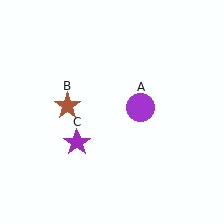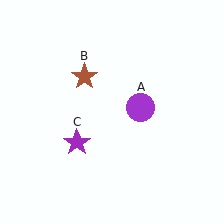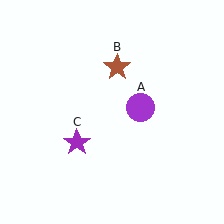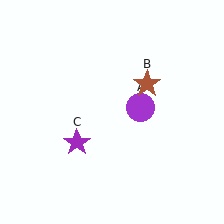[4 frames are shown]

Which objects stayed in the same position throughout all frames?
Purple circle (object A) and purple star (object C) remained stationary.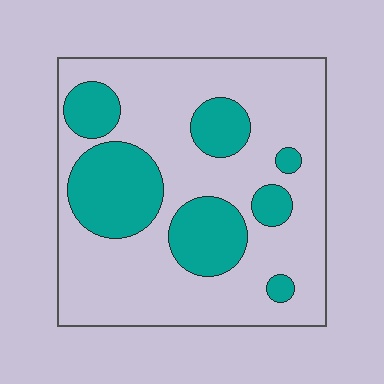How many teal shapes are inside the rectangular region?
7.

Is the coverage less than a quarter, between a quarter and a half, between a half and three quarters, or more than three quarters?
Between a quarter and a half.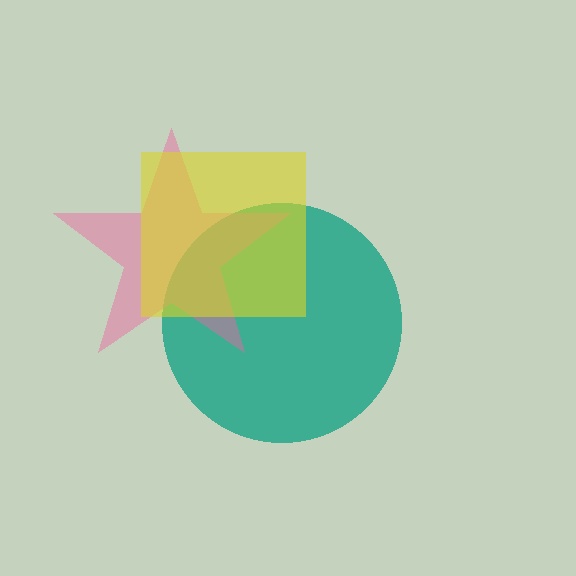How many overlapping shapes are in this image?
There are 3 overlapping shapes in the image.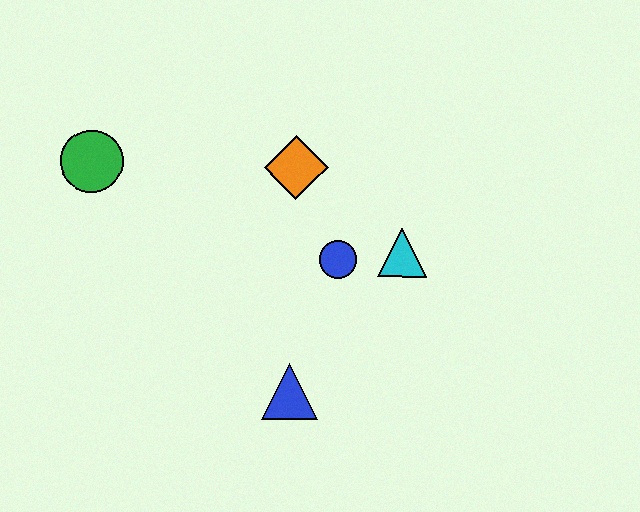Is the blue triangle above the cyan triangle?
No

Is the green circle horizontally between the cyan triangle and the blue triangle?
No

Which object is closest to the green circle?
The orange diamond is closest to the green circle.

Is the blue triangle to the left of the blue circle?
Yes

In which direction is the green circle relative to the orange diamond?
The green circle is to the left of the orange diamond.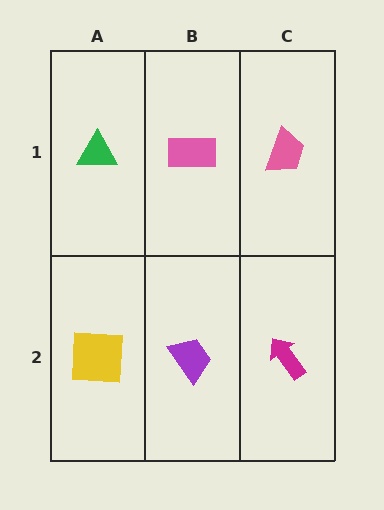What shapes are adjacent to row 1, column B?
A purple trapezoid (row 2, column B), a green triangle (row 1, column A), a pink trapezoid (row 1, column C).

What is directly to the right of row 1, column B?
A pink trapezoid.